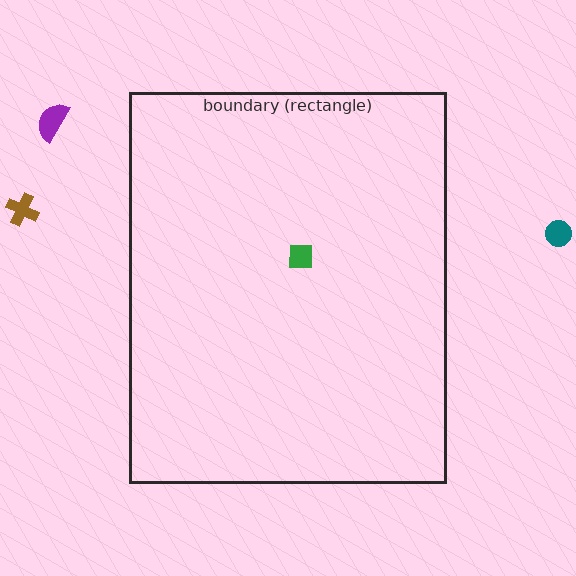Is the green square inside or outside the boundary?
Inside.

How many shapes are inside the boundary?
1 inside, 3 outside.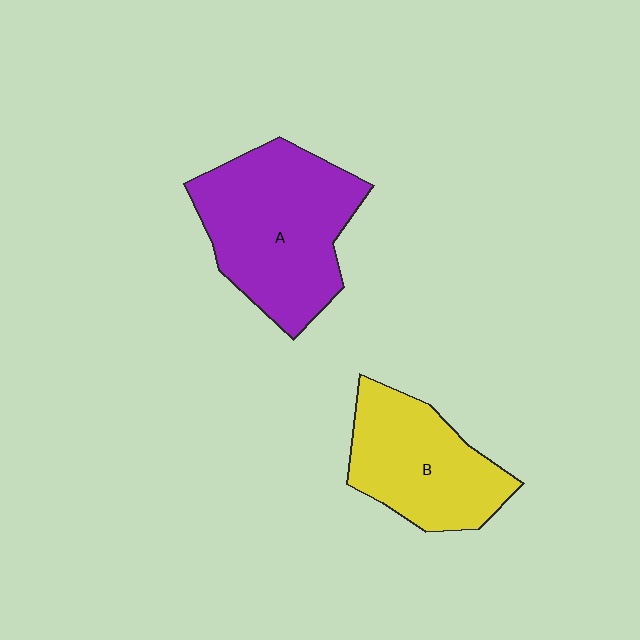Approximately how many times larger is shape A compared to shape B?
Approximately 1.4 times.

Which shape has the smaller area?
Shape B (yellow).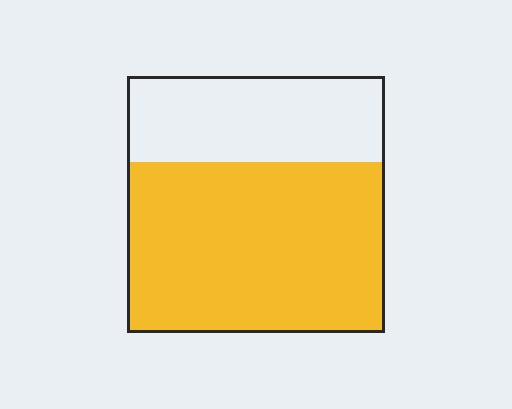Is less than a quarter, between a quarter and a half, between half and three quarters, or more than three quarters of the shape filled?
Between half and three quarters.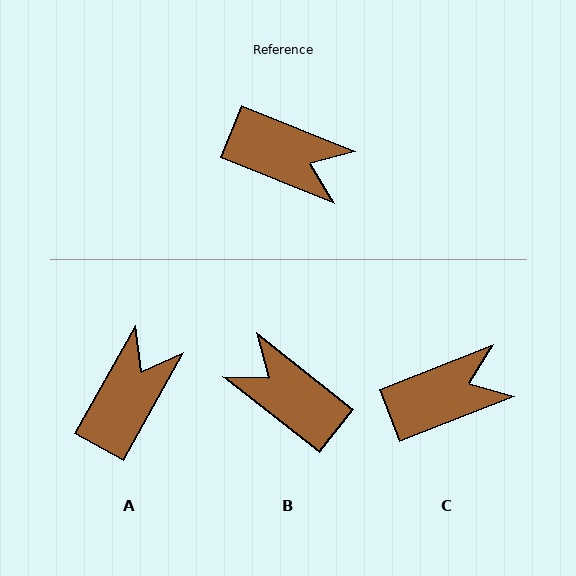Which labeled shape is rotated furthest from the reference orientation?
B, about 163 degrees away.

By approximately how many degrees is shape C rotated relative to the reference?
Approximately 43 degrees counter-clockwise.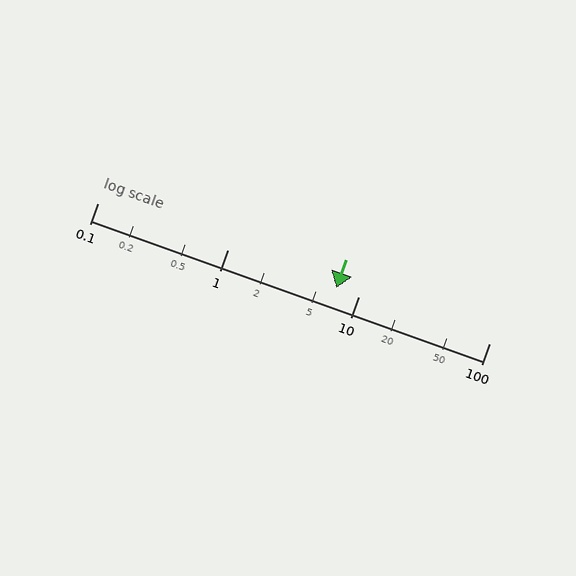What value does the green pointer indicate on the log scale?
The pointer indicates approximately 6.7.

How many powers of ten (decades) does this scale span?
The scale spans 3 decades, from 0.1 to 100.